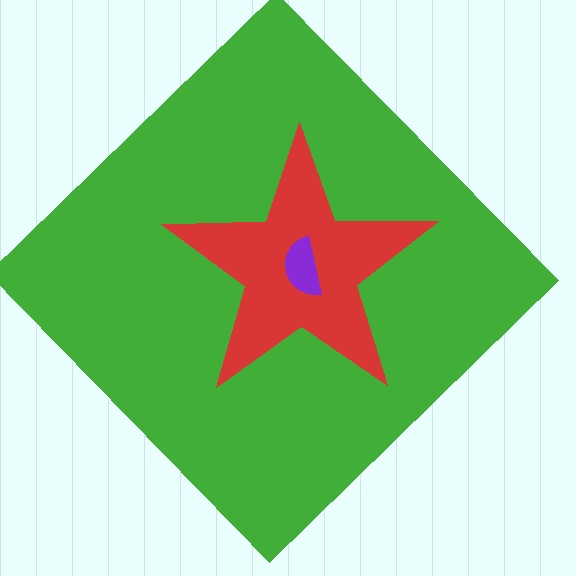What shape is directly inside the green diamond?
The red star.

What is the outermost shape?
The green diamond.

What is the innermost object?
The purple semicircle.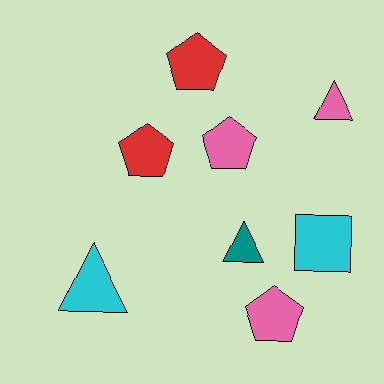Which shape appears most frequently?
Pentagon, with 4 objects.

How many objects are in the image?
There are 8 objects.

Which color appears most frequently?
Pink, with 3 objects.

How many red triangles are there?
There are no red triangles.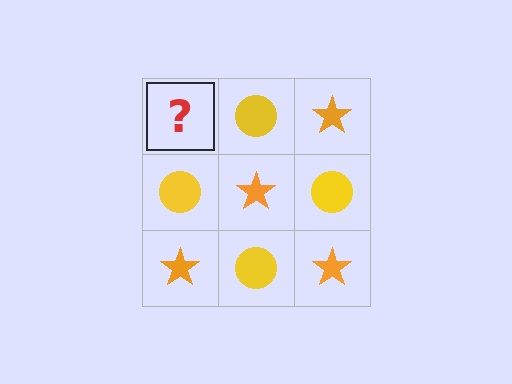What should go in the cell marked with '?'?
The missing cell should contain an orange star.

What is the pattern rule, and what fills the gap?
The rule is that it alternates orange star and yellow circle in a checkerboard pattern. The gap should be filled with an orange star.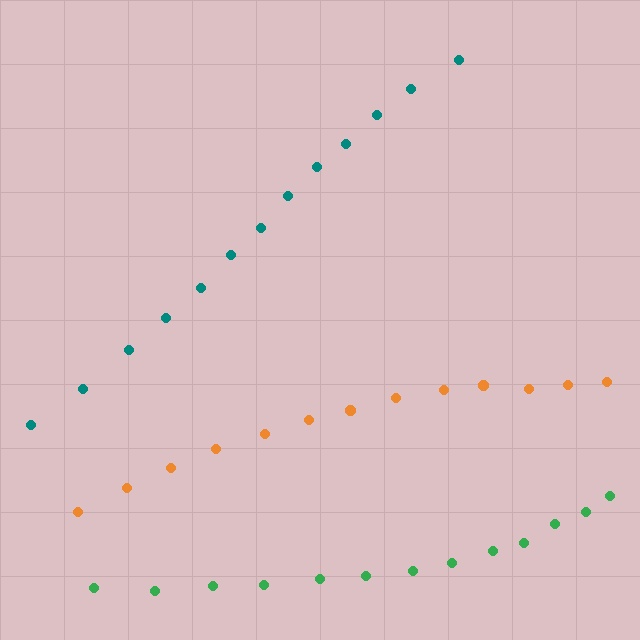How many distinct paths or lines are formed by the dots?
There are 3 distinct paths.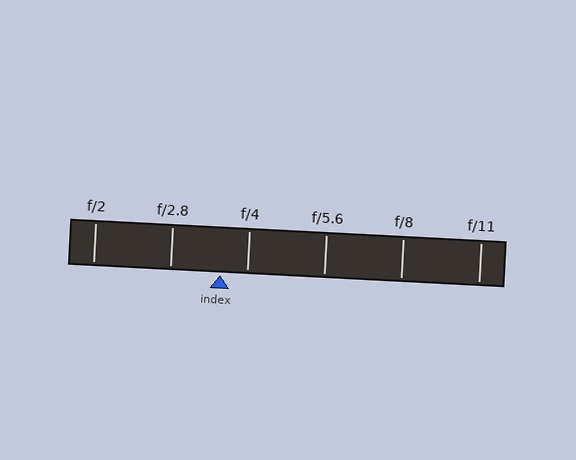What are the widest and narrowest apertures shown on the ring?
The widest aperture shown is f/2 and the narrowest is f/11.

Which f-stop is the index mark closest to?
The index mark is closest to f/4.